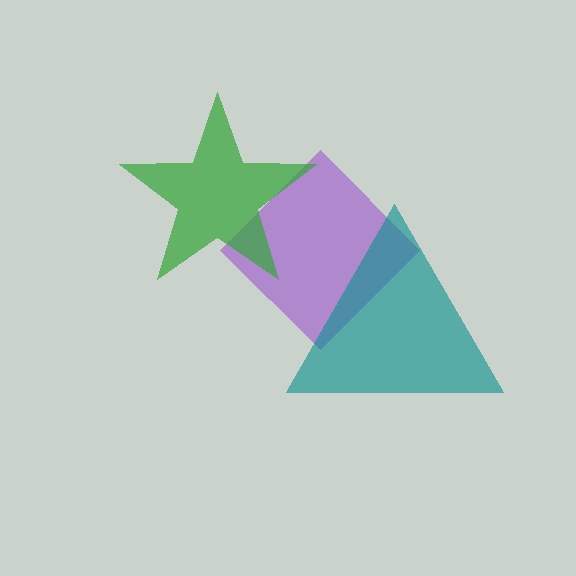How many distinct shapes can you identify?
There are 3 distinct shapes: a purple diamond, a green star, a teal triangle.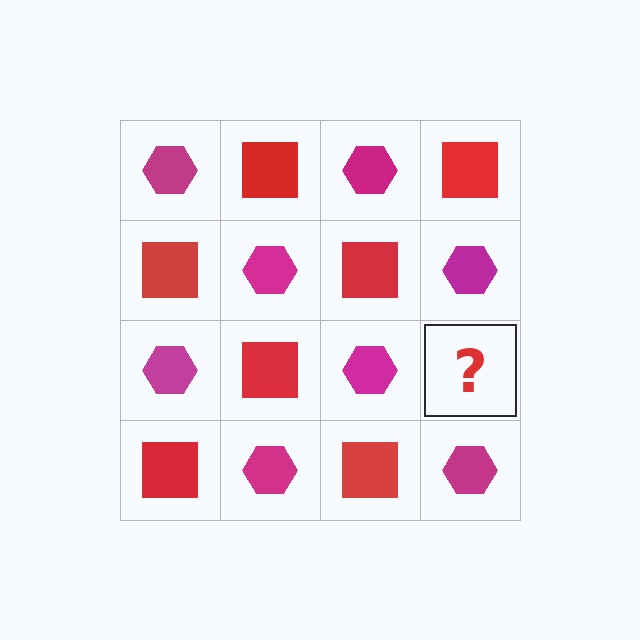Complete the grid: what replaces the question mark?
The question mark should be replaced with a red square.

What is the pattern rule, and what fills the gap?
The rule is that it alternates magenta hexagon and red square in a checkerboard pattern. The gap should be filled with a red square.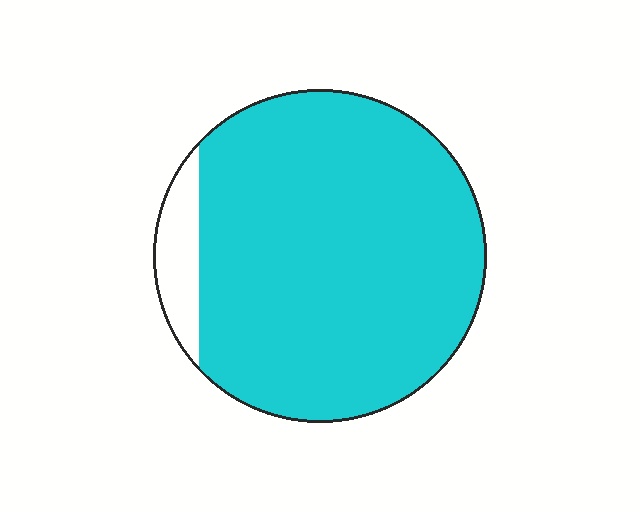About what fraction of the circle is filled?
About nine tenths (9/10).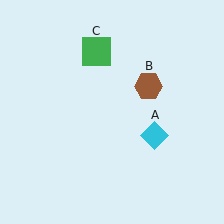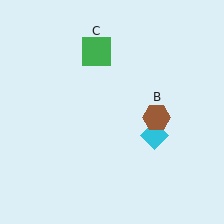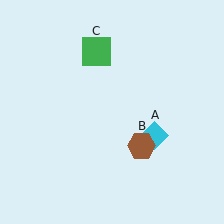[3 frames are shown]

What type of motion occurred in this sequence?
The brown hexagon (object B) rotated clockwise around the center of the scene.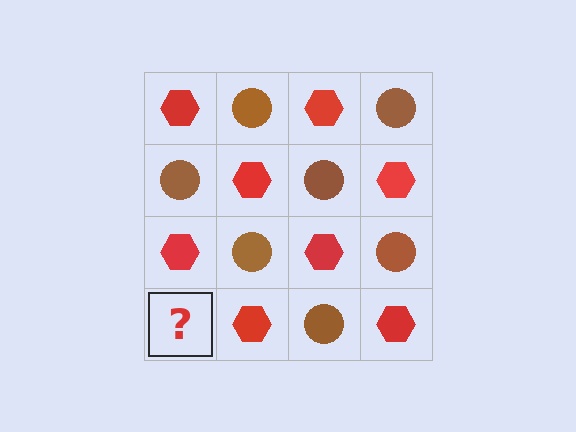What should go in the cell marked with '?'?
The missing cell should contain a brown circle.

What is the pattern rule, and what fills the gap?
The rule is that it alternates red hexagon and brown circle in a checkerboard pattern. The gap should be filled with a brown circle.